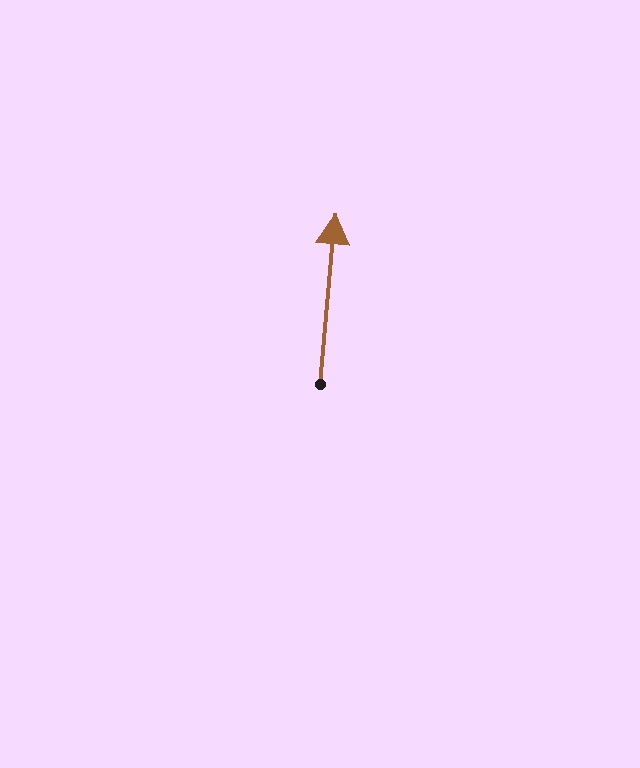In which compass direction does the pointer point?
North.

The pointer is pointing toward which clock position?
Roughly 12 o'clock.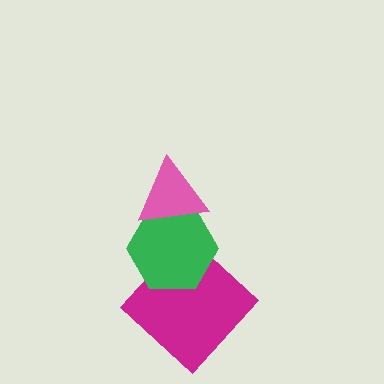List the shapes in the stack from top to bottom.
From top to bottom: the pink triangle, the green hexagon, the magenta diamond.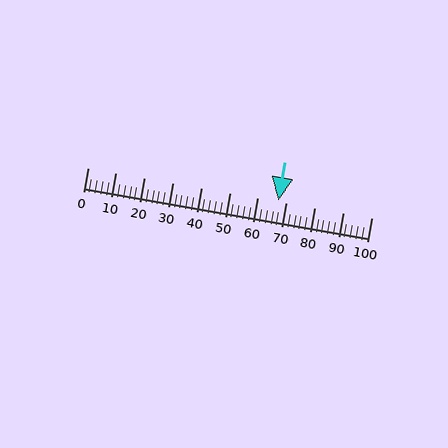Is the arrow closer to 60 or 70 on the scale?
The arrow is closer to 70.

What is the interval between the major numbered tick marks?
The major tick marks are spaced 10 units apart.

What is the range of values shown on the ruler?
The ruler shows values from 0 to 100.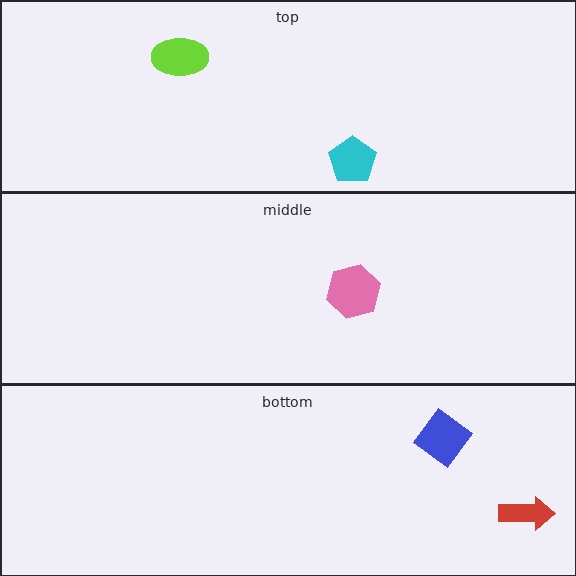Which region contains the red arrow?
The bottom region.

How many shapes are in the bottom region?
2.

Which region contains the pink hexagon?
The middle region.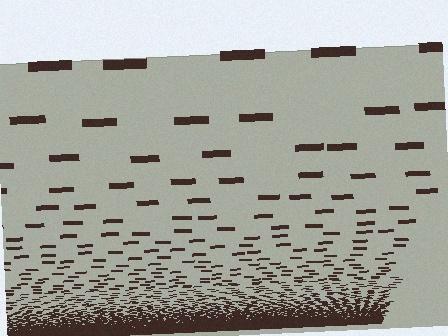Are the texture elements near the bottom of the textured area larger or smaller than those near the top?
Smaller. The gradient is inverted — elements near the bottom are smaller and denser.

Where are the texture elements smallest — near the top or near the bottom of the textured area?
Near the bottom.